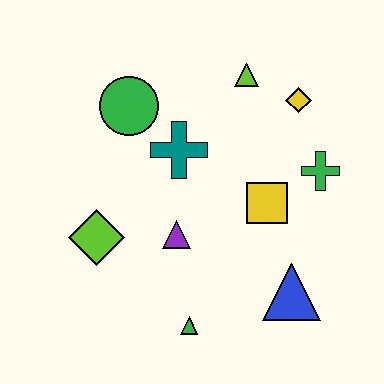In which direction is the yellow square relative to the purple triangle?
The yellow square is to the right of the purple triangle.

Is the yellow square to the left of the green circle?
No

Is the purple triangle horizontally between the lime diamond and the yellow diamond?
Yes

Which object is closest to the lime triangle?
The yellow diamond is closest to the lime triangle.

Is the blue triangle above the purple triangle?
No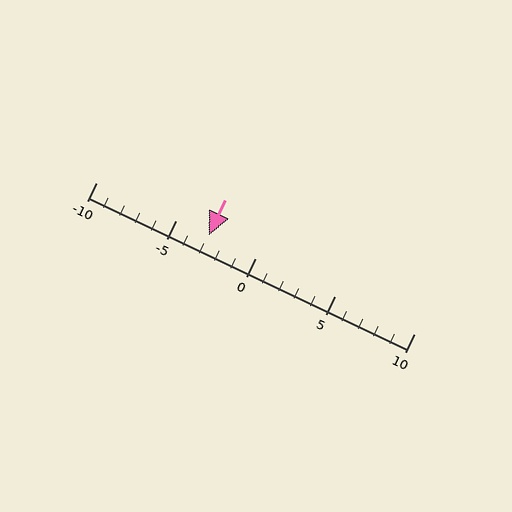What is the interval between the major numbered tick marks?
The major tick marks are spaced 5 units apart.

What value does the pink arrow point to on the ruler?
The pink arrow points to approximately -3.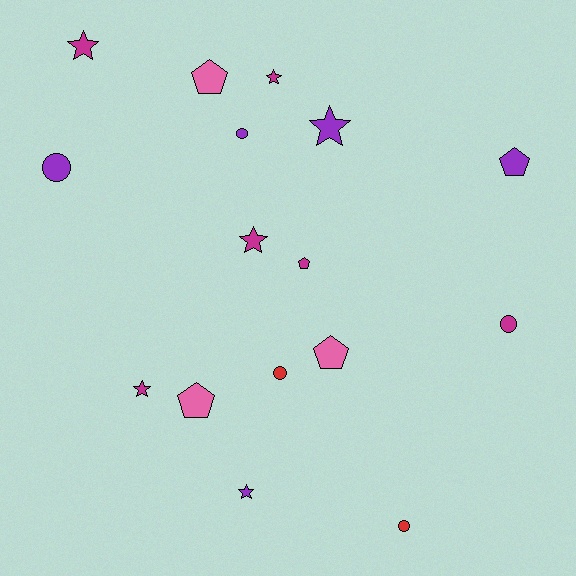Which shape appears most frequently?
Star, with 6 objects.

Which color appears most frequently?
Magenta, with 6 objects.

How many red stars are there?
There are no red stars.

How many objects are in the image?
There are 16 objects.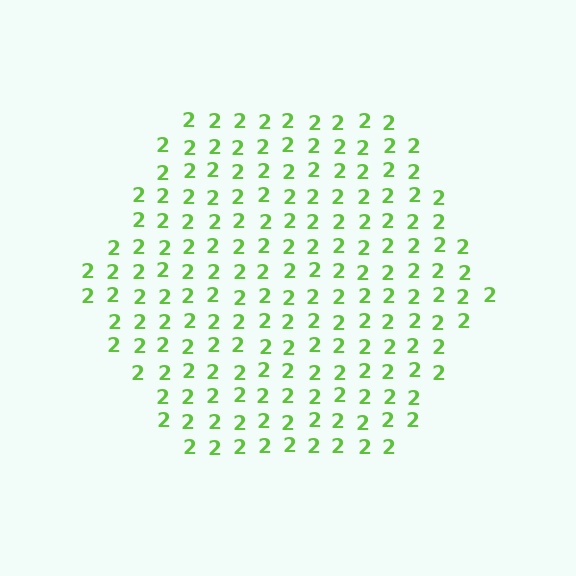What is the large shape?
The large shape is a hexagon.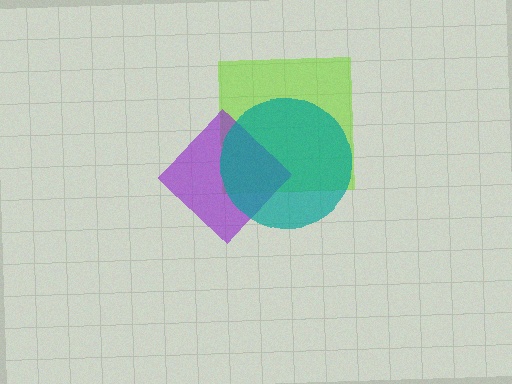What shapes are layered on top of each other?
The layered shapes are: a lime square, a purple diamond, a teal circle.